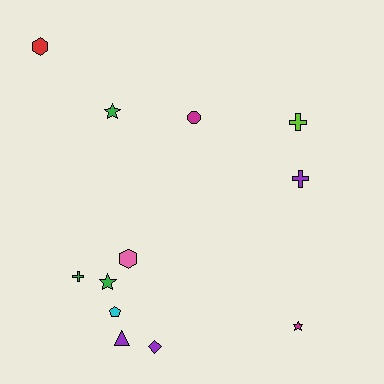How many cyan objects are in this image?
There is 1 cyan object.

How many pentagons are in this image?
There is 1 pentagon.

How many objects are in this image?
There are 12 objects.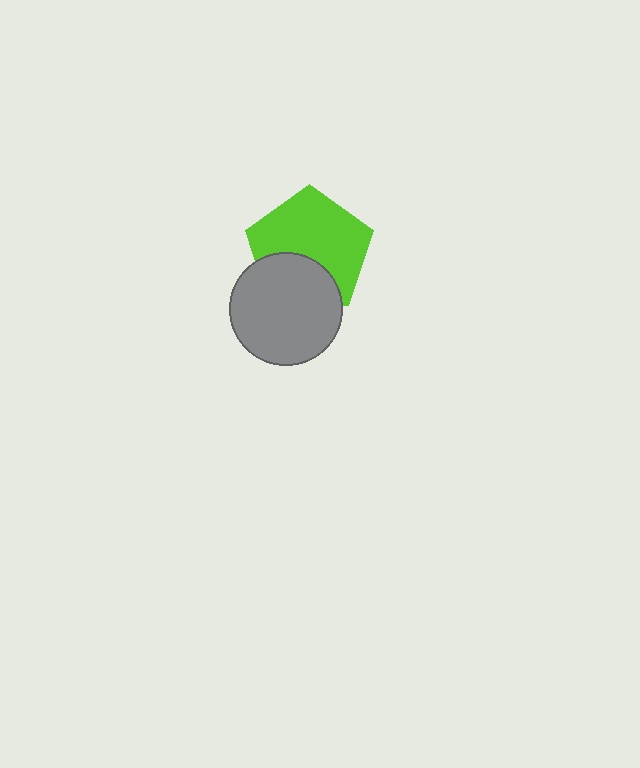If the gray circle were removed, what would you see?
You would see the complete lime pentagon.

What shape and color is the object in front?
The object in front is a gray circle.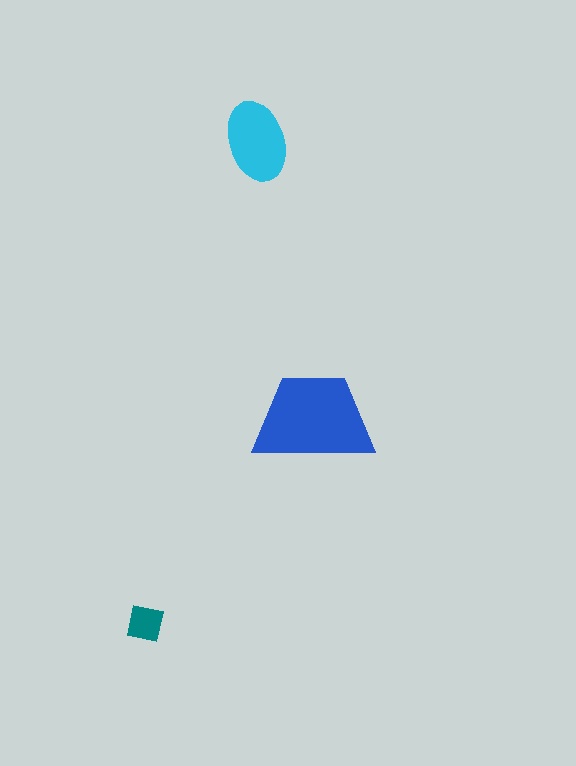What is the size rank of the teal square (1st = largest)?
3rd.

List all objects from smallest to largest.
The teal square, the cyan ellipse, the blue trapezoid.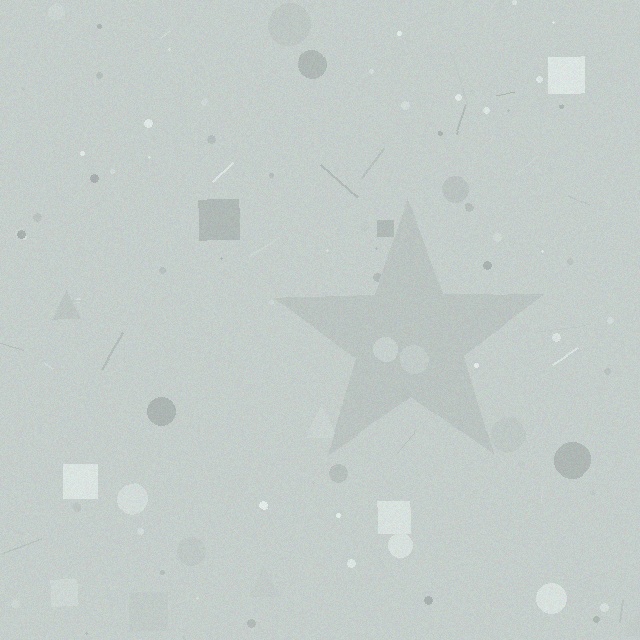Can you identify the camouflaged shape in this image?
The camouflaged shape is a star.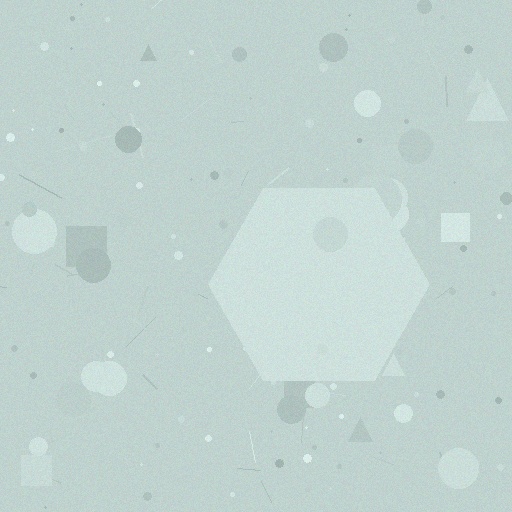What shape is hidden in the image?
A hexagon is hidden in the image.